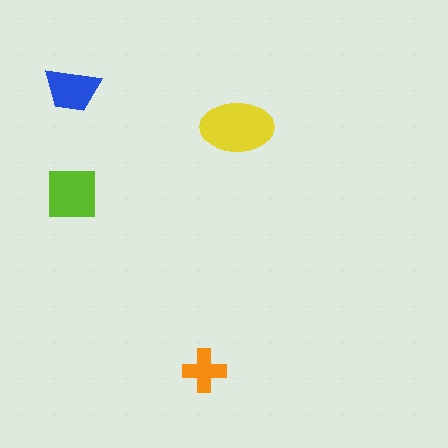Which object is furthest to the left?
The blue trapezoid is leftmost.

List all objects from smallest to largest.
The orange cross, the blue trapezoid, the lime square, the yellow ellipse.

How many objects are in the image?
There are 4 objects in the image.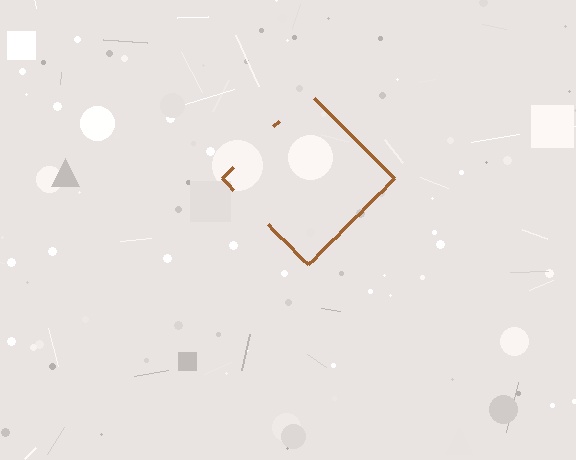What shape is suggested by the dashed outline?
The dashed outline suggests a diamond.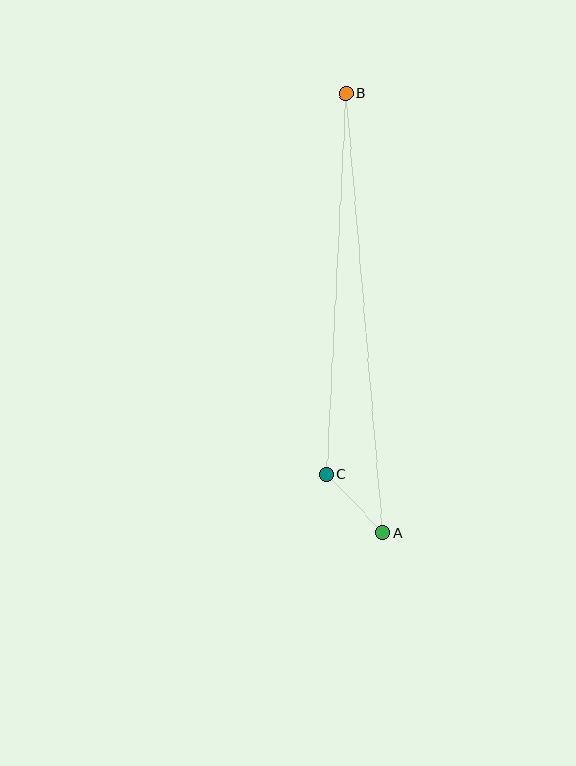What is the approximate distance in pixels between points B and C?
The distance between B and C is approximately 381 pixels.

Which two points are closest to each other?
Points A and C are closest to each other.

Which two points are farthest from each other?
Points A and B are farthest from each other.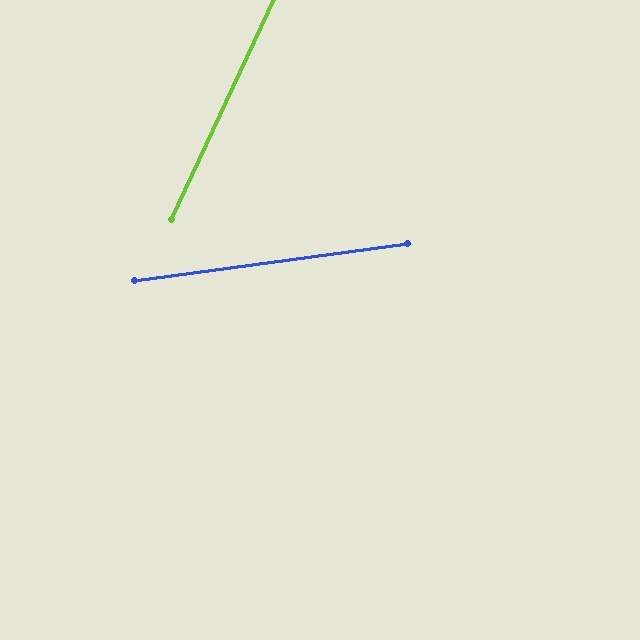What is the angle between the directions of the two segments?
Approximately 57 degrees.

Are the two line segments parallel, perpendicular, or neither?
Neither parallel nor perpendicular — they differ by about 57°.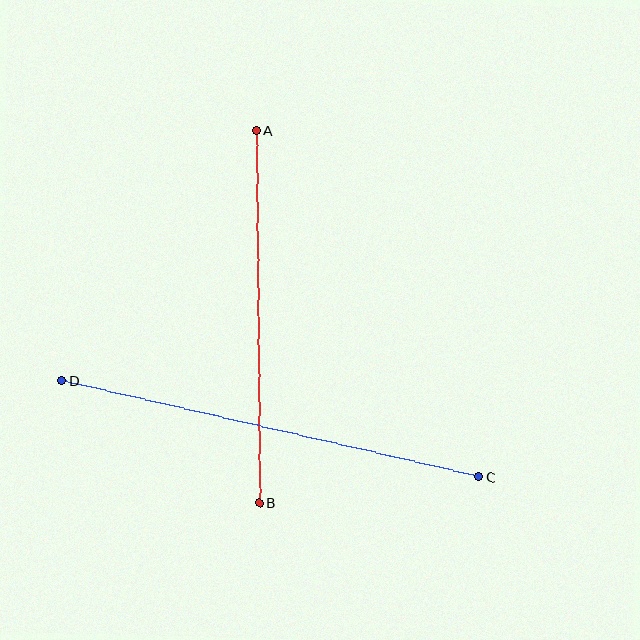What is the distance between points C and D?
The distance is approximately 427 pixels.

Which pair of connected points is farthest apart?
Points C and D are farthest apart.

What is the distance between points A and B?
The distance is approximately 372 pixels.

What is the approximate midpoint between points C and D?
The midpoint is at approximately (270, 429) pixels.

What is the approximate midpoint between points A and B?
The midpoint is at approximately (258, 317) pixels.